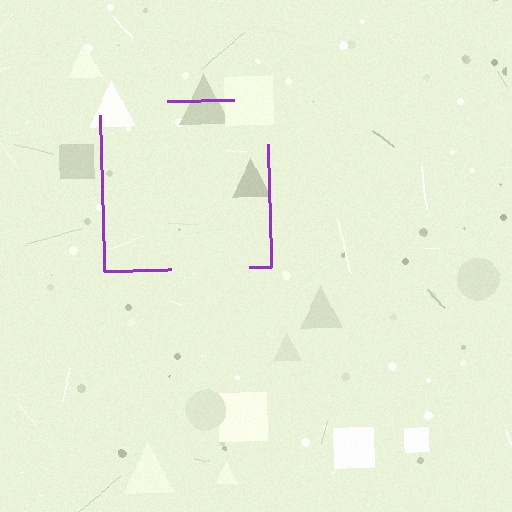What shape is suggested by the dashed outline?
The dashed outline suggests a square.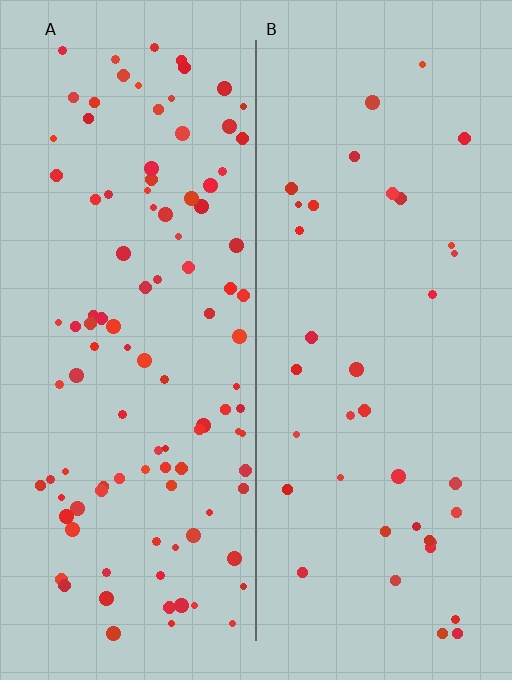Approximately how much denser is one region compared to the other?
Approximately 2.8× — region A over region B.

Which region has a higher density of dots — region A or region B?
A (the left).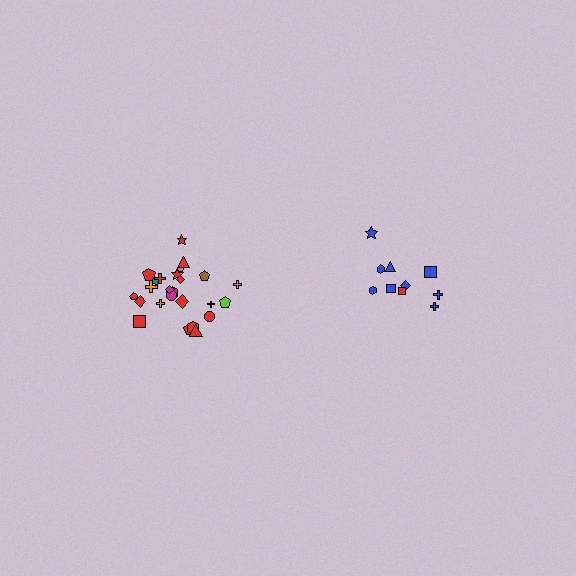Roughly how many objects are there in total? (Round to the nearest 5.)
Roughly 35 objects in total.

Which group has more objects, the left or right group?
The left group.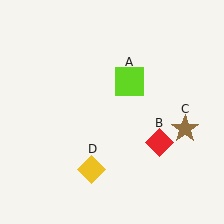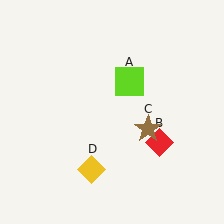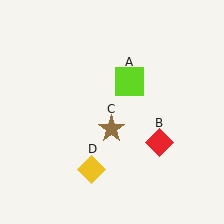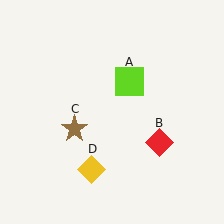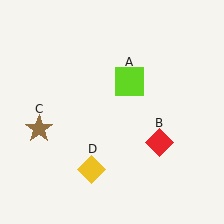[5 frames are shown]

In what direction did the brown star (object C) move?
The brown star (object C) moved left.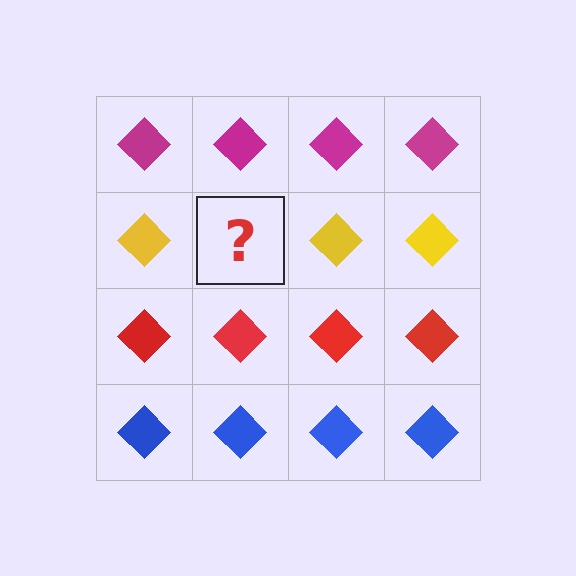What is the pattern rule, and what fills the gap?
The rule is that each row has a consistent color. The gap should be filled with a yellow diamond.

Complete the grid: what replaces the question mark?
The question mark should be replaced with a yellow diamond.